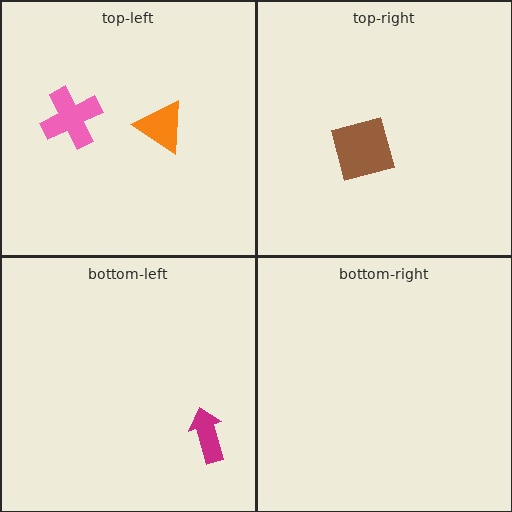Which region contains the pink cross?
The top-left region.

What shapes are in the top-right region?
The brown diamond.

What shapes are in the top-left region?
The orange triangle, the pink cross.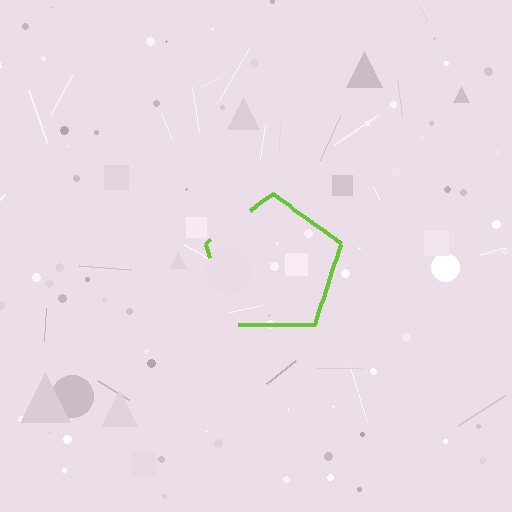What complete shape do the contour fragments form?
The contour fragments form a pentagon.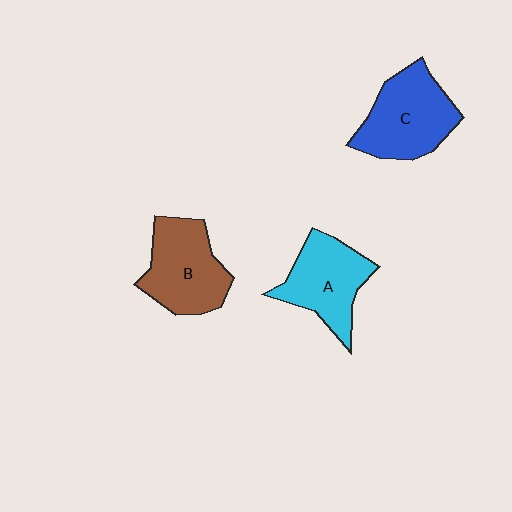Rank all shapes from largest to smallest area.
From largest to smallest: C (blue), B (brown), A (cyan).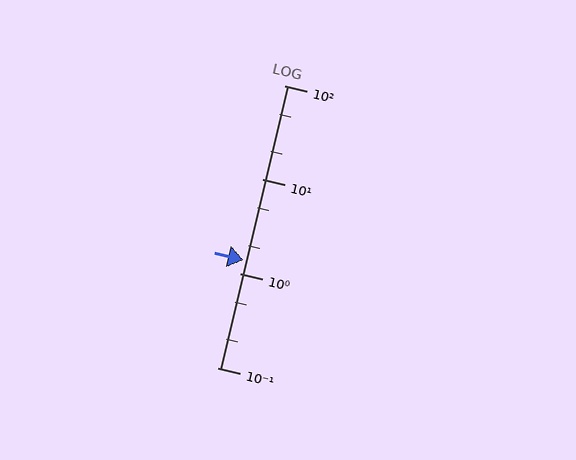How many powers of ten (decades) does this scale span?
The scale spans 3 decades, from 0.1 to 100.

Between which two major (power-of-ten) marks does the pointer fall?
The pointer is between 1 and 10.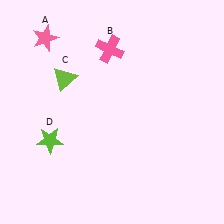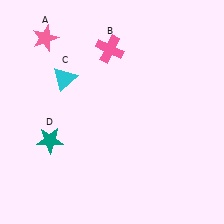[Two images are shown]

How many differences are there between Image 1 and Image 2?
There are 2 differences between the two images.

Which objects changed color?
C changed from lime to cyan. D changed from lime to teal.